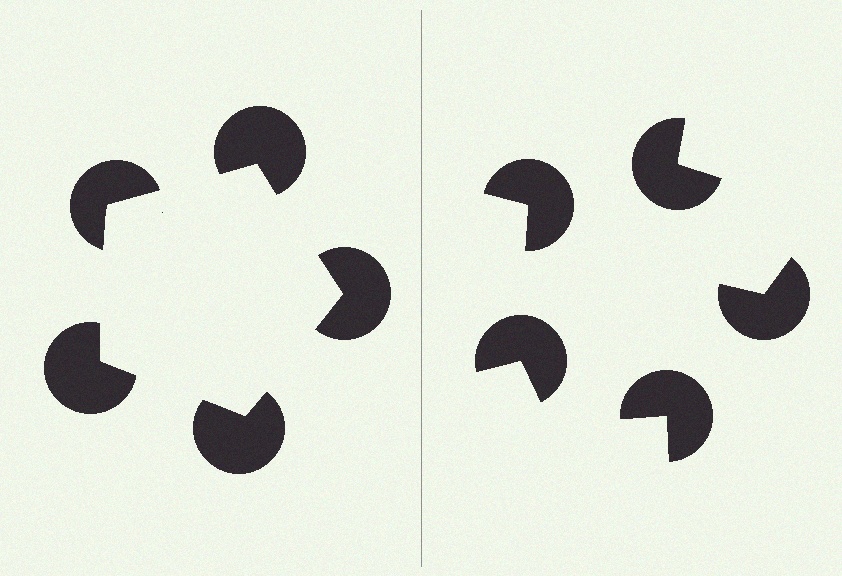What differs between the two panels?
The pac-man discs are positioned identically on both sides; only the wedge orientations differ. On the left they align to a pentagon; on the right they are misaligned.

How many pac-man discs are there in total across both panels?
10 — 5 on each side.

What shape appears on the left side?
An illusory pentagon.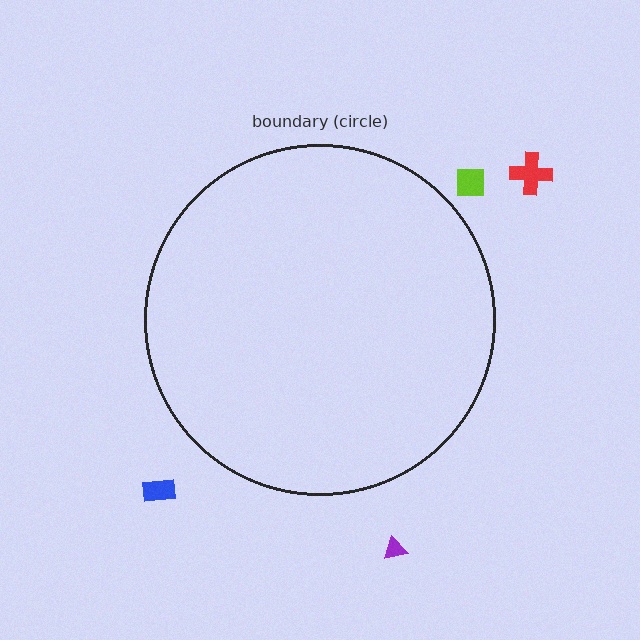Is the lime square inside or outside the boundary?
Outside.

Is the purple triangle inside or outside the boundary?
Outside.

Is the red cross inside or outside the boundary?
Outside.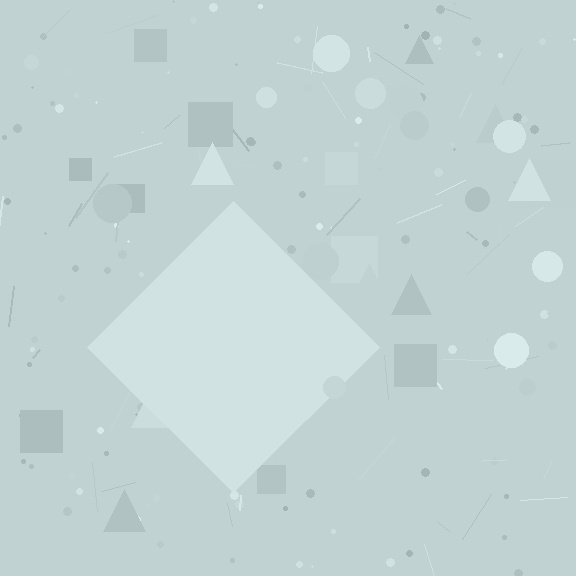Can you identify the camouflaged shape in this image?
The camouflaged shape is a diamond.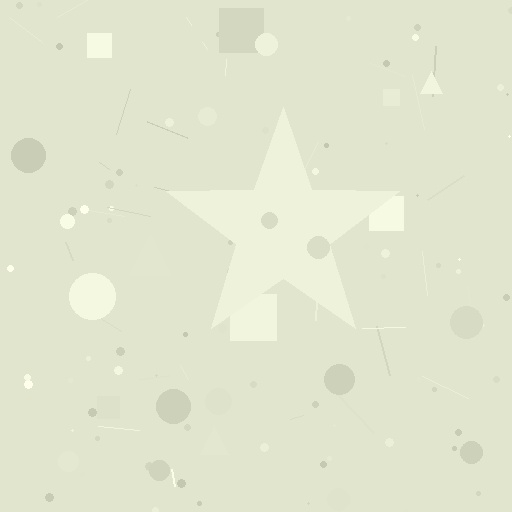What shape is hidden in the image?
A star is hidden in the image.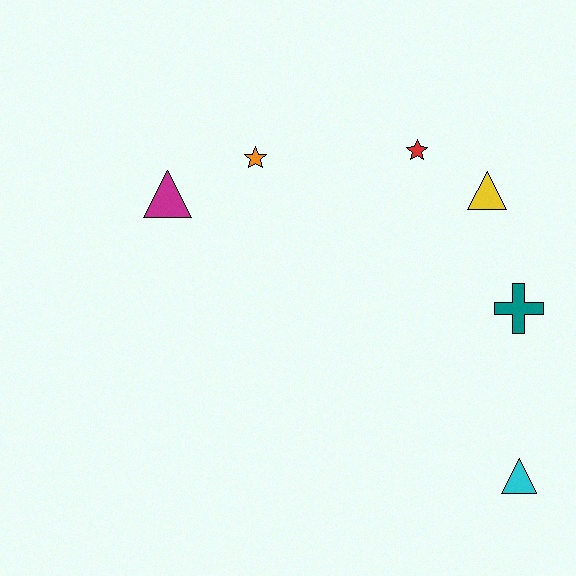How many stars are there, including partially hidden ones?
There are 2 stars.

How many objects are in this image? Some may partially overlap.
There are 6 objects.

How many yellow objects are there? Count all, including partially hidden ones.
There is 1 yellow object.